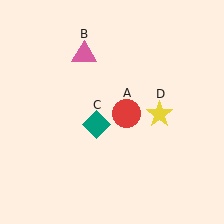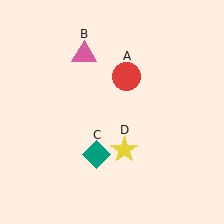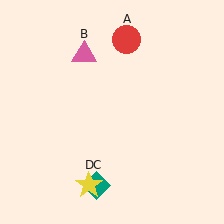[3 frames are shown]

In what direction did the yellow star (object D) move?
The yellow star (object D) moved down and to the left.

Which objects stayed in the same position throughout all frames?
Pink triangle (object B) remained stationary.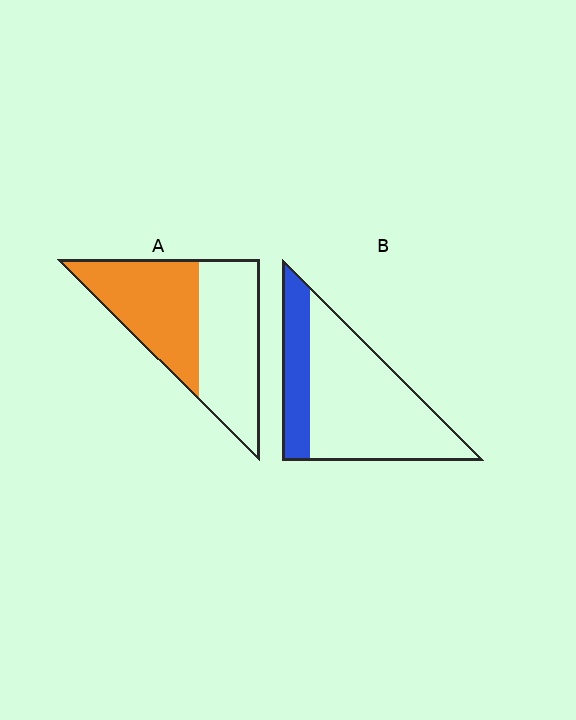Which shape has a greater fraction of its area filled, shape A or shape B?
Shape A.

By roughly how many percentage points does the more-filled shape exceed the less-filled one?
By roughly 25 percentage points (A over B).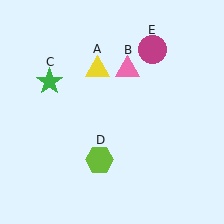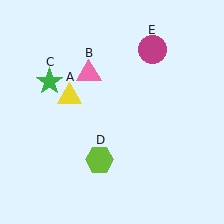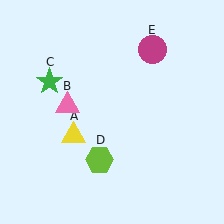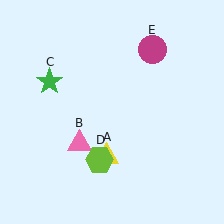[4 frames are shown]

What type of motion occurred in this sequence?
The yellow triangle (object A), pink triangle (object B) rotated counterclockwise around the center of the scene.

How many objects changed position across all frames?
2 objects changed position: yellow triangle (object A), pink triangle (object B).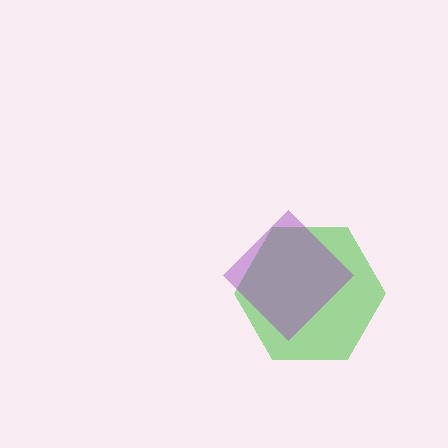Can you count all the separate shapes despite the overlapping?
Yes, there are 2 separate shapes.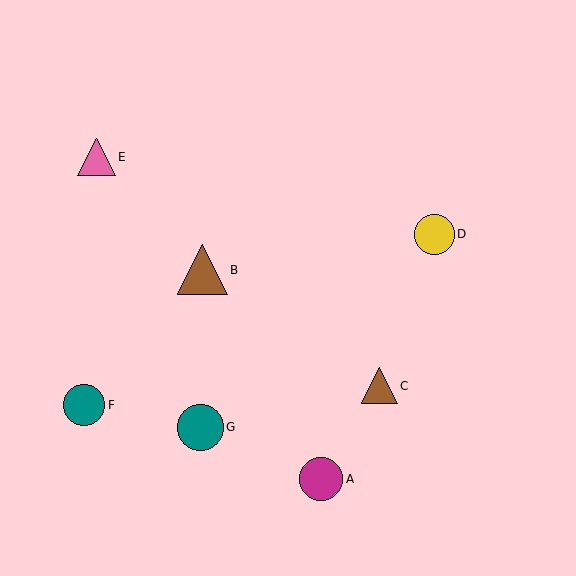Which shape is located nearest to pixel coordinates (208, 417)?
The teal circle (labeled G) at (200, 427) is nearest to that location.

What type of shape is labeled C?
Shape C is a brown triangle.